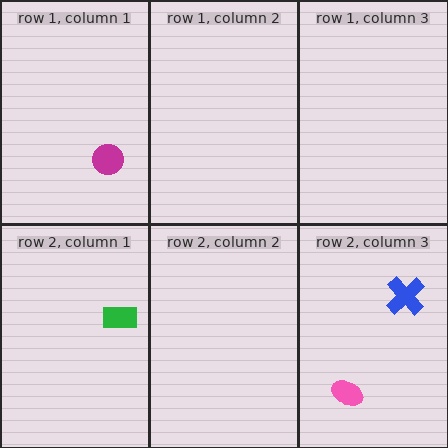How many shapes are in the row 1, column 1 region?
1.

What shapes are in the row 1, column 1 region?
The magenta circle.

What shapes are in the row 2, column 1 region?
The green rectangle.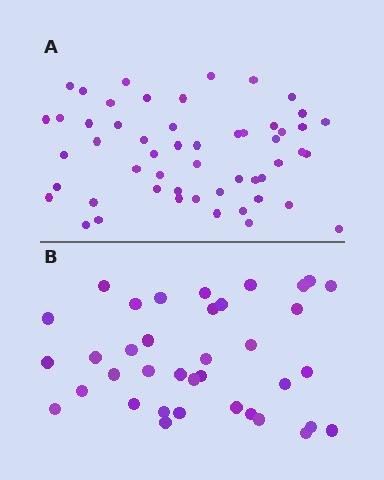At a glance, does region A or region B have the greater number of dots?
Region A (the top region) has more dots.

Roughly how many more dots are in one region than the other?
Region A has approximately 15 more dots than region B.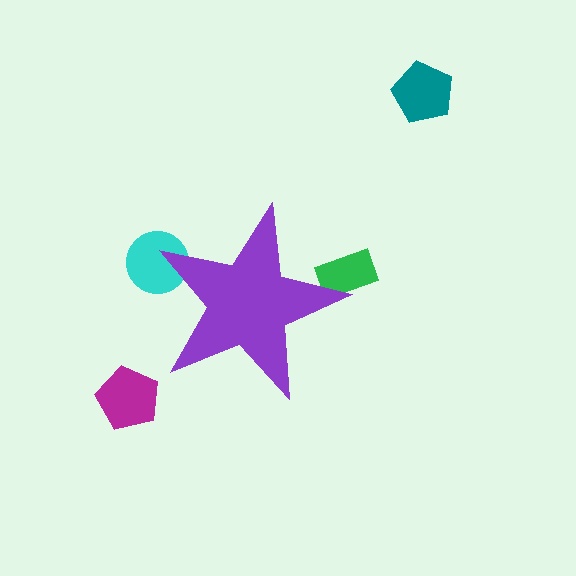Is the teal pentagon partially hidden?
No, the teal pentagon is fully visible.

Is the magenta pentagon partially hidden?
No, the magenta pentagon is fully visible.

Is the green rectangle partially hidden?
Yes, the green rectangle is partially hidden behind the purple star.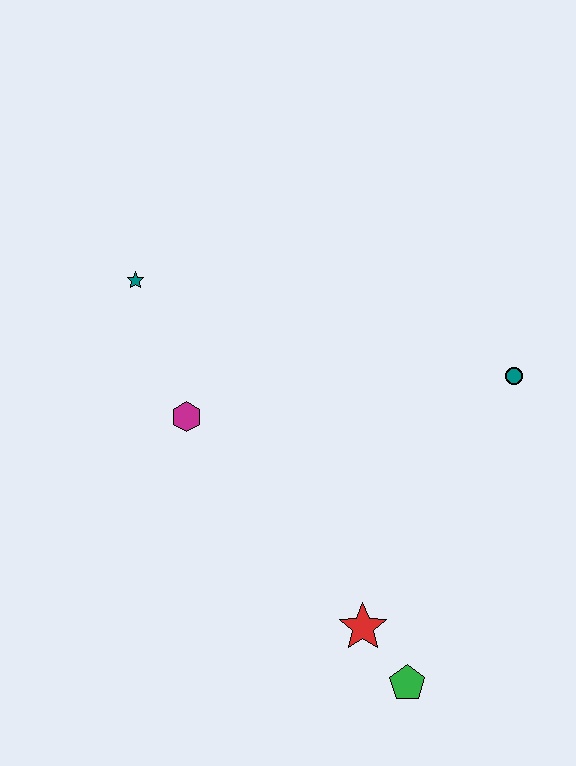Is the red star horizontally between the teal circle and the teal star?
Yes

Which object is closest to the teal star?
The magenta hexagon is closest to the teal star.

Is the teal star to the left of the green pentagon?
Yes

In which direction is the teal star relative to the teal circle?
The teal star is to the left of the teal circle.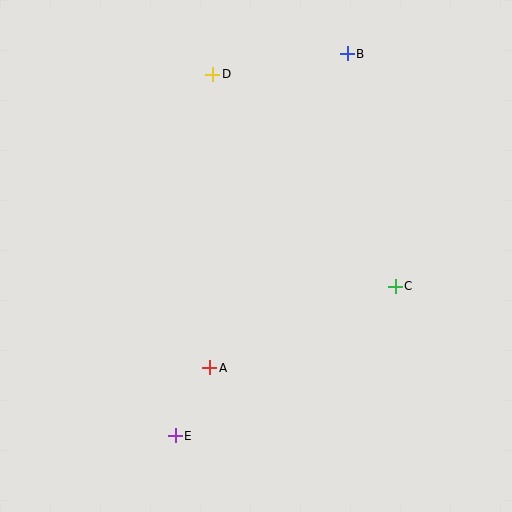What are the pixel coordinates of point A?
Point A is at (210, 368).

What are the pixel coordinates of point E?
Point E is at (175, 436).